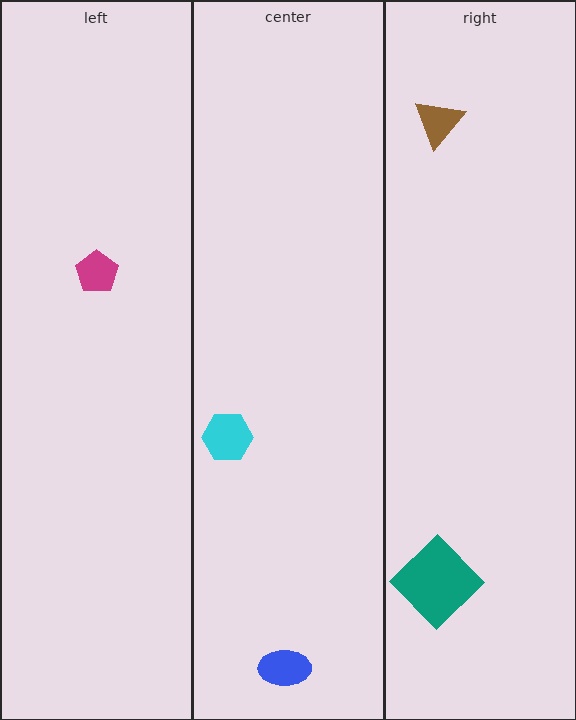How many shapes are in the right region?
2.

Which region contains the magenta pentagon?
The left region.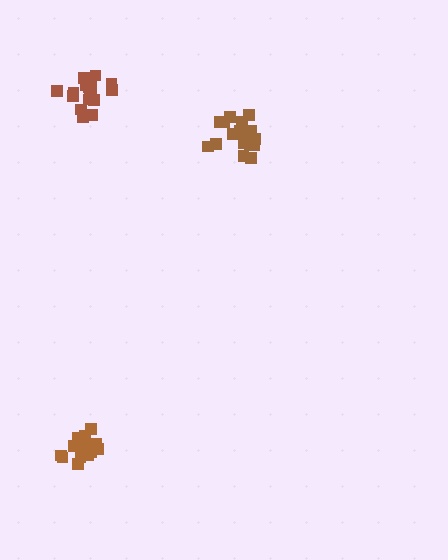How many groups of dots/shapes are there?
There are 3 groups.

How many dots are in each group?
Group 1: 17 dots, Group 2: 16 dots, Group 3: 17 dots (50 total).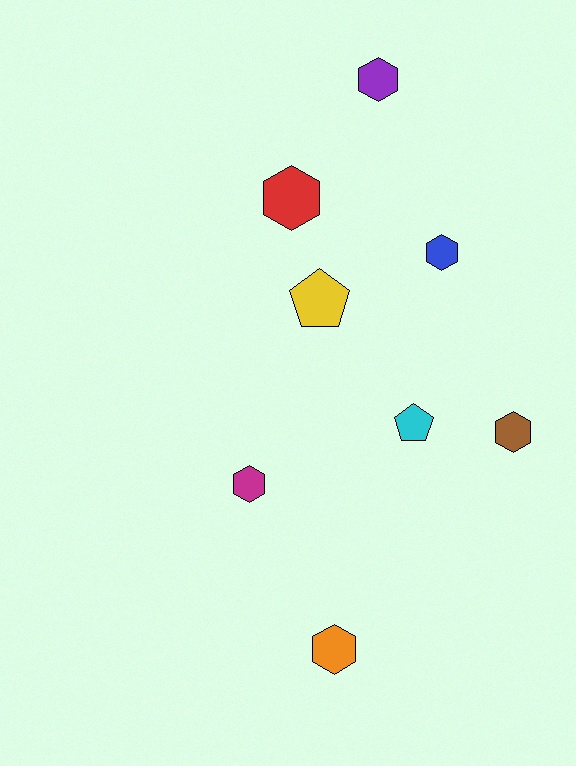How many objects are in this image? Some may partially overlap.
There are 8 objects.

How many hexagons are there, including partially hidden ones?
There are 6 hexagons.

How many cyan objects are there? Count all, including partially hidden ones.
There is 1 cyan object.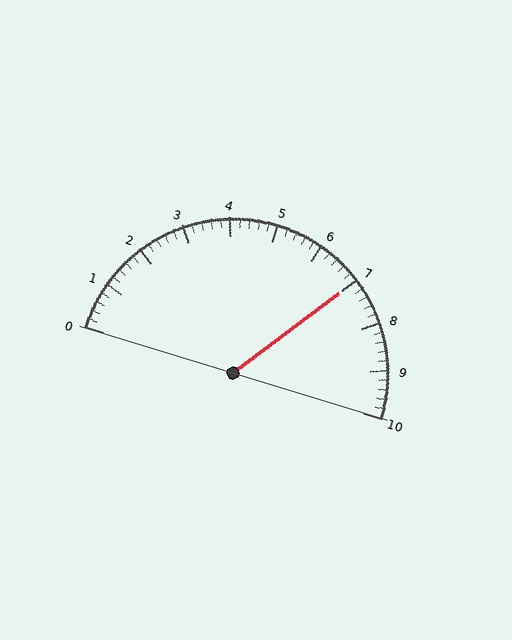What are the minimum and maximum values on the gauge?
The gauge ranges from 0 to 10.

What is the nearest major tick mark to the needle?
The nearest major tick mark is 7.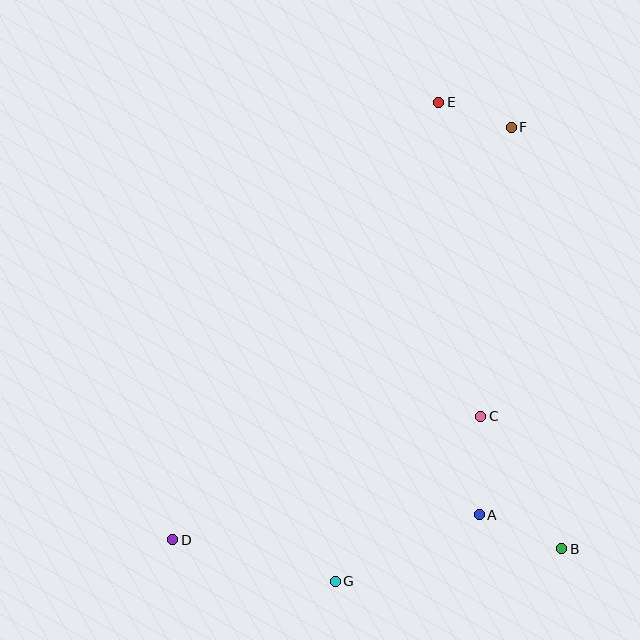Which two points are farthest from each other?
Points D and F are farthest from each other.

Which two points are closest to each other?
Points E and F are closest to each other.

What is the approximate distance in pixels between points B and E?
The distance between B and E is approximately 463 pixels.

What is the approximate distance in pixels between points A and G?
The distance between A and G is approximately 158 pixels.